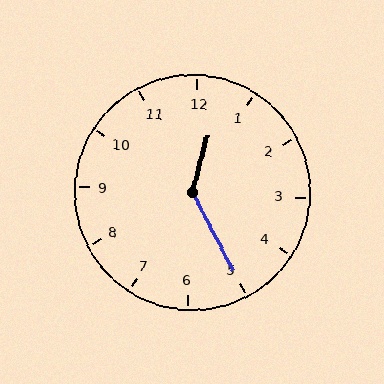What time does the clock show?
12:25.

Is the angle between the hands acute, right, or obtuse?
It is obtuse.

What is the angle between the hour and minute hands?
Approximately 138 degrees.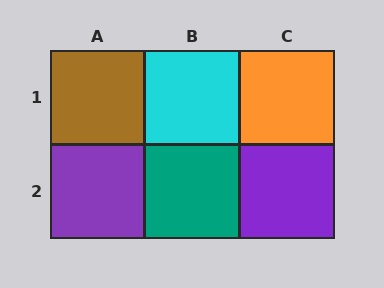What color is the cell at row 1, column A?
Brown.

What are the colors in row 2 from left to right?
Purple, teal, purple.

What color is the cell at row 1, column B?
Cyan.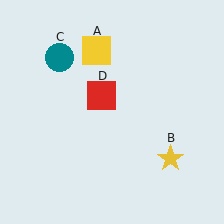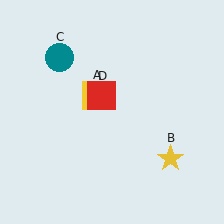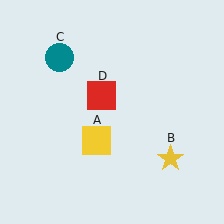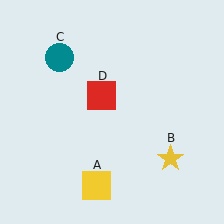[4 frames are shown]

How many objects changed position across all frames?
1 object changed position: yellow square (object A).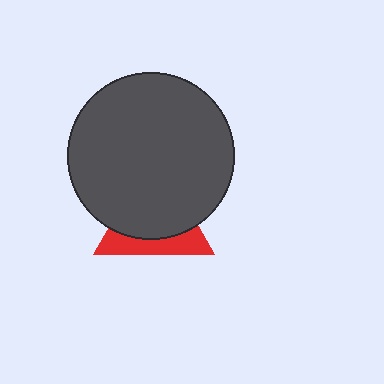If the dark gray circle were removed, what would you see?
You would see the complete red triangle.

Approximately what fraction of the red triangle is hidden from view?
Roughly 66% of the red triangle is hidden behind the dark gray circle.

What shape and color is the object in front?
The object in front is a dark gray circle.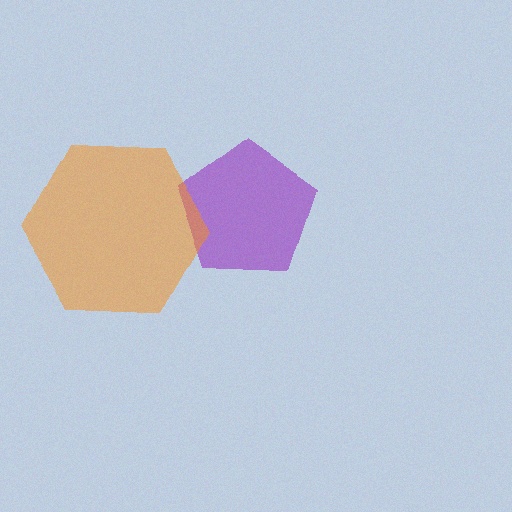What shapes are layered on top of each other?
The layered shapes are: a purple pentagon, an orange hexagon.